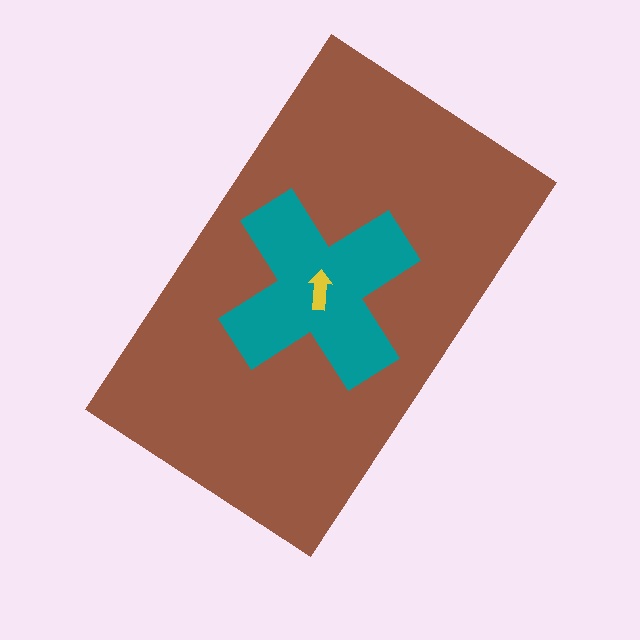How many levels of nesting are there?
3.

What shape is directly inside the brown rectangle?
The teal cross.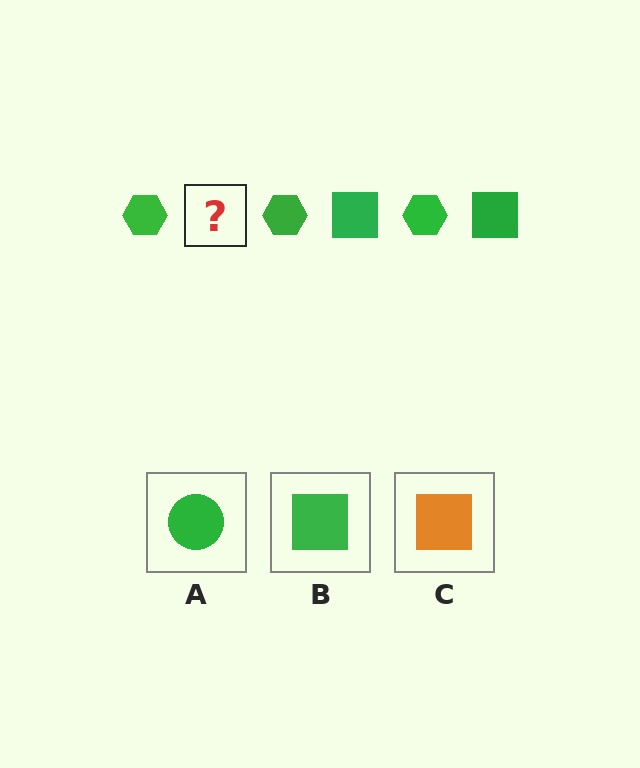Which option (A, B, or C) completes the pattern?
B.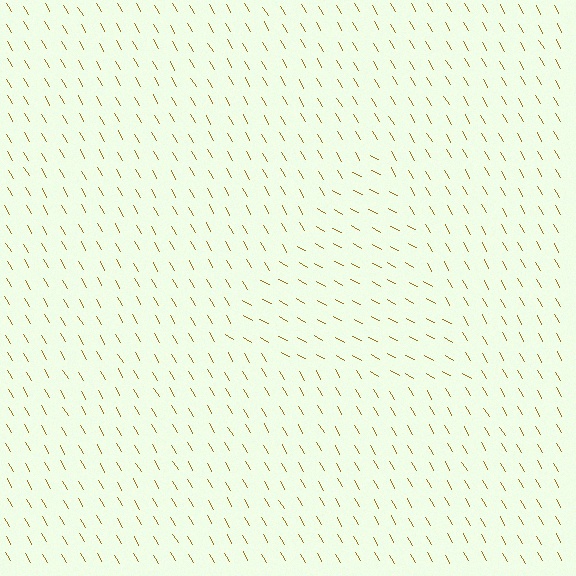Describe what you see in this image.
The image is filled with small brown line segments. A triangle region in the image has lines oriented differently from the surrounding lines, creating a visible texture boundary.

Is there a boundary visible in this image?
Yes, there is a texture boundary formed by a change in line orientation.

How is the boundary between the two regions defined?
The boundary is defined purely by a change in line orientation (approximately 31 degrees difference). All lines are the same color and thickness.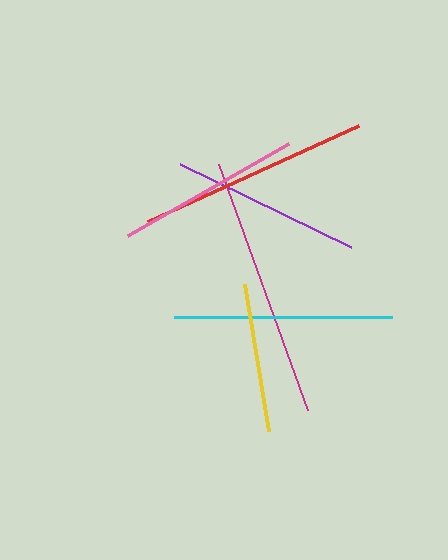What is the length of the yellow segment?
The yellow segment is approximately 149 pixels long.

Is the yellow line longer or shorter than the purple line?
The purple line is longer than the yellow line.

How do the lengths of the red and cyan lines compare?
The red and cyan lines are approximately the same length.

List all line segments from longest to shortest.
From longest to shortest: magenta, red, cyan, purple, pink, yellow.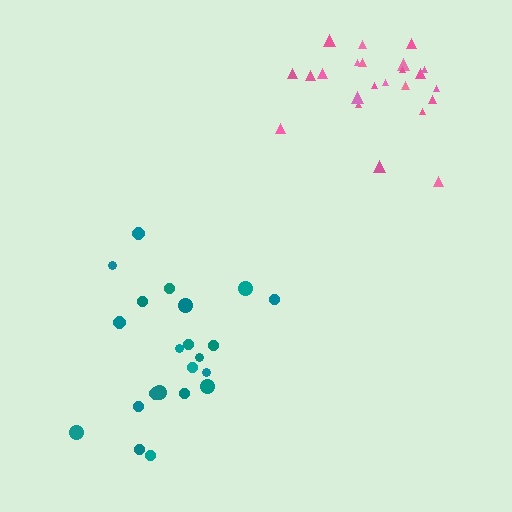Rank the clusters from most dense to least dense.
pink, teal.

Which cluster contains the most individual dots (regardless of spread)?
Pink (23).